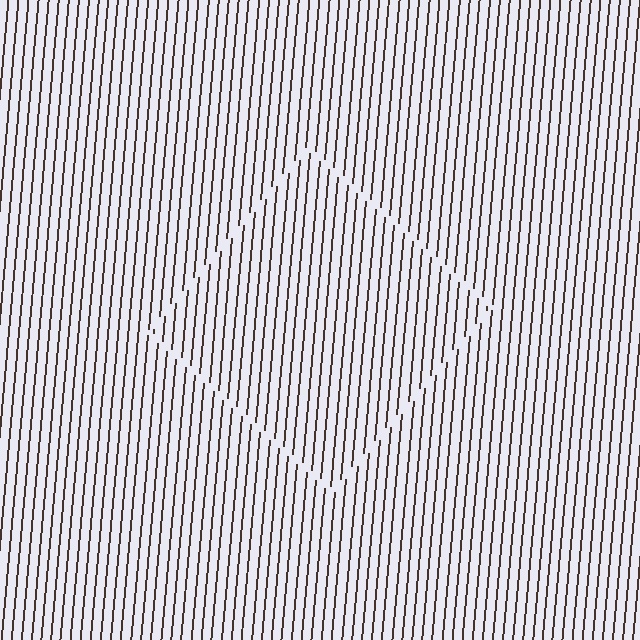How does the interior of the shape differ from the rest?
The interior of the shape contains the same grating, shifted by half a period — the contour is defined by the phase discontinuity where line-ends from the inner and outer gratings abut.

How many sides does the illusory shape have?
4 sides — the line-ends trace a square.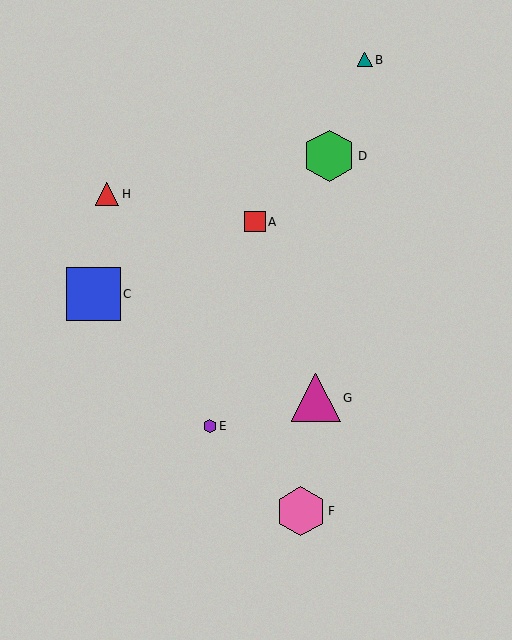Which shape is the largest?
The blue square (labeled C) is the largest.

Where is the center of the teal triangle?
The center of the teal triangle is at (365, 60).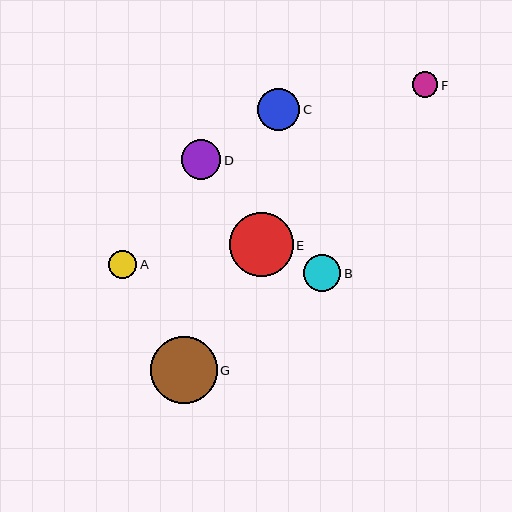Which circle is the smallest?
Circle F is the smallest with a size of approximately 25 pixels.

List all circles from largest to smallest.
From largest to smallest: G, E, C, D, B, A, F.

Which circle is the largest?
Circle G is the largest with a size of approximately 67 pixels.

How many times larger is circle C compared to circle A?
Circle C is approximately 1.5 times the size of circle A.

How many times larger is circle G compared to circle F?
Circle G is approximately 2.6 times the size of circle F.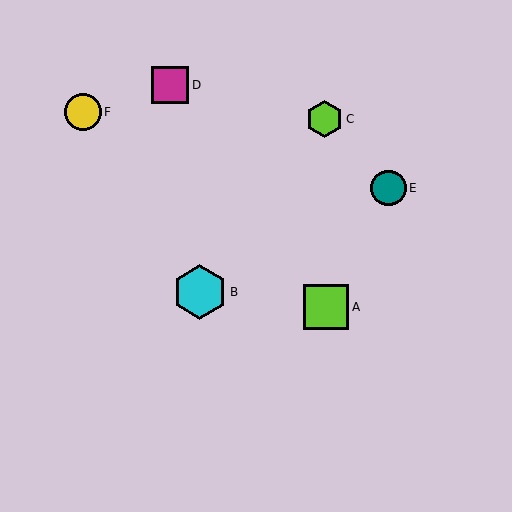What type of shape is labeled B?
Shape B is a cyan hexagon.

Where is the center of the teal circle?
The center of the teal circle is at (388, 188).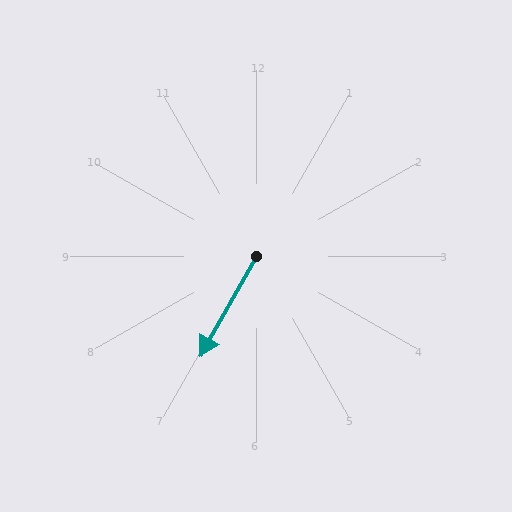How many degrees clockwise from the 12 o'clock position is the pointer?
Approximately 209 degrees.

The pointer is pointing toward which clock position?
Roughly 7 o'clock.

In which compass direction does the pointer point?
Southwest.